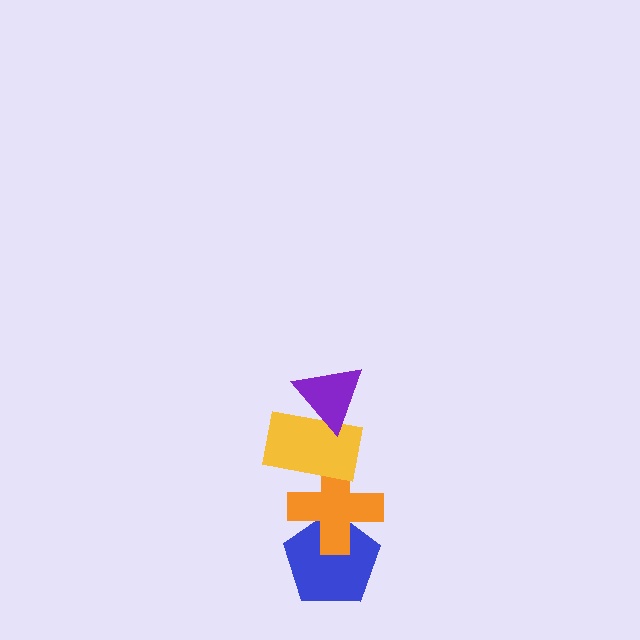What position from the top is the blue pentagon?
The blue pentagon is 4th from the top.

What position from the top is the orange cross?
The orange cross is 3rd from the top.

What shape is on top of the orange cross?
The yellow rectangle is on top of the orange cross.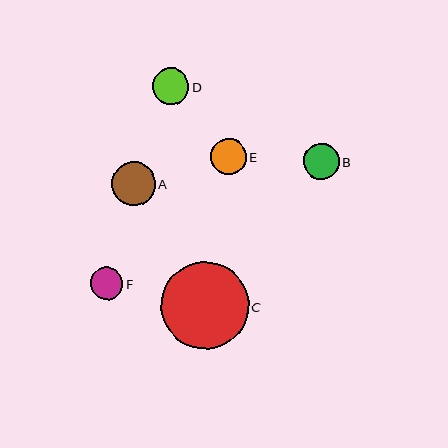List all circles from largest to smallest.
From largest to smallest: C, A, D, B, E, F.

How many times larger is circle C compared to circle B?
Circle C is approximately 2.4 times the size of circle B.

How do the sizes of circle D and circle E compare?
Circle D and circle E are approximately the same size.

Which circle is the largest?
Circle C is the largest with a size of approximately 87 pixels.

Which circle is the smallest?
Circle F is the smallest with a size of approximately 33 pixels.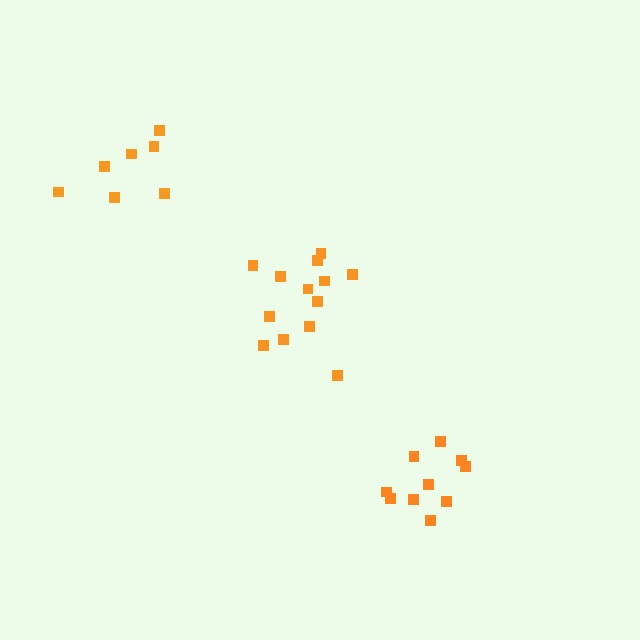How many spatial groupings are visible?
There are 3 spatial groupings.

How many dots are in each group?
Group 1: 10 dots, Group 2: 7 dots, Group 3: 13 dots (30 total).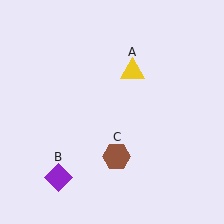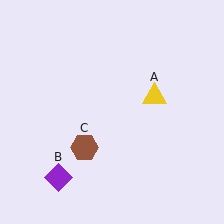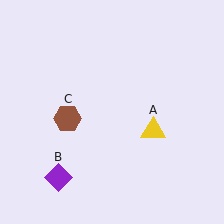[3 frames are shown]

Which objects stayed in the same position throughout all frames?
Purple diamond (object B) remained stationary.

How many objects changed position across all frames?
2 objects changed position: yellow triangle (object A), brown hexagon (object C).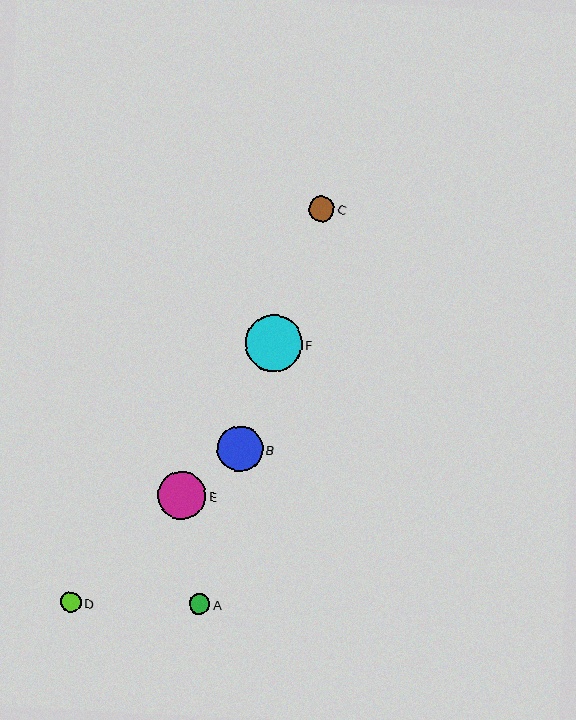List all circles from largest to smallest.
From largest to smallest: F, E, B, C, A, D.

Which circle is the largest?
Circle F is the largest with a size of approximately 57 pixels.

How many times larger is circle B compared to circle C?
Circle B is approximately 1.8 times the size of circle C.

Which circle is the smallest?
Circle D is the smallest with a size of approximately 21 pixels.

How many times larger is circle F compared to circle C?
Circle F is approximately 2.2 times the size of circle C.